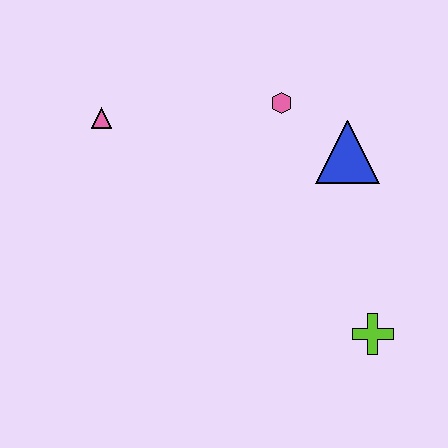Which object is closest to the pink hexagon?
The blue triangle is closest to the pink hexagon.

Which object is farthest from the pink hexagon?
The lime cross is farthest from the pink hexagon.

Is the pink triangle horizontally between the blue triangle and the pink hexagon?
No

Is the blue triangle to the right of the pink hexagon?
Yes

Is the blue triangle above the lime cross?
Yes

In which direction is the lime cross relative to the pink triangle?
The lime cross is to the right of the pink triangle.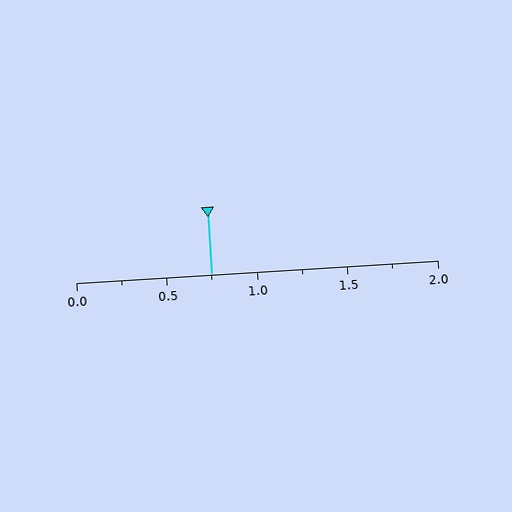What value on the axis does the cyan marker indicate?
The marker indicates approximately 0.75.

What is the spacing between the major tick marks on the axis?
The major ticks are spaced 0.5 apart.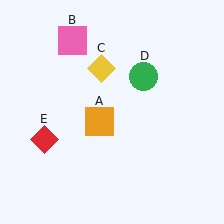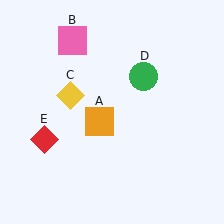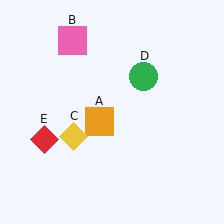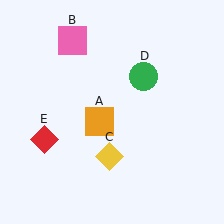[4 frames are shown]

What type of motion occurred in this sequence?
The yellow diamond (object C) rotated counterclockwise around the center of the scene.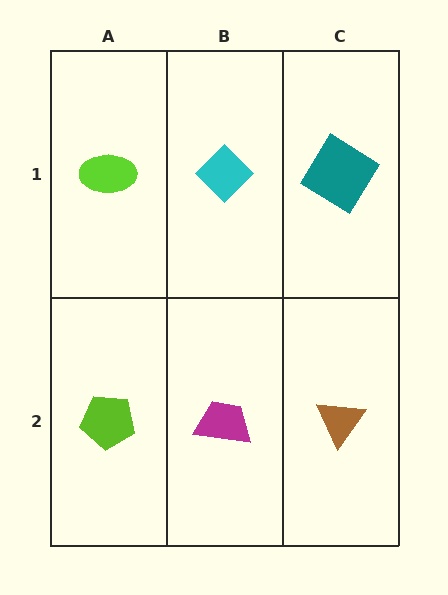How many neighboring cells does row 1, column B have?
3.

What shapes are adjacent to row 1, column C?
A brown triangle (row 2, column C), a cyan diamond (row 1, column B).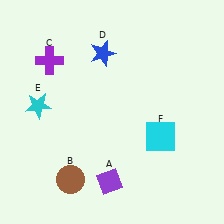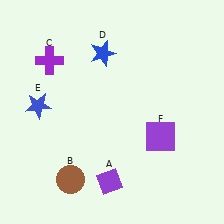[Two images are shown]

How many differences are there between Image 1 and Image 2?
There are 2 differences between the two images.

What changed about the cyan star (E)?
In Image 1, E is cyan. In Image 2, it changed to blue.